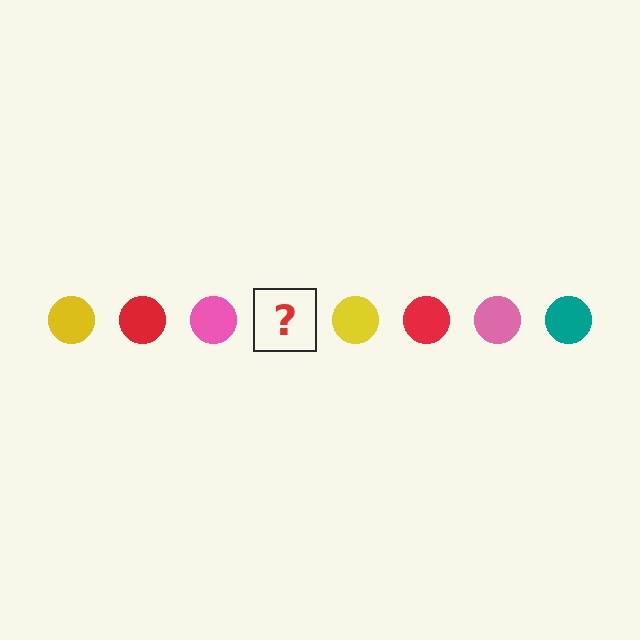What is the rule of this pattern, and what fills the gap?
The rule is that the pattern cycles through yellow, red, pink, teal circles. The gap should be filled with a teal circle.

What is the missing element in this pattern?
The missing element is a teal circle.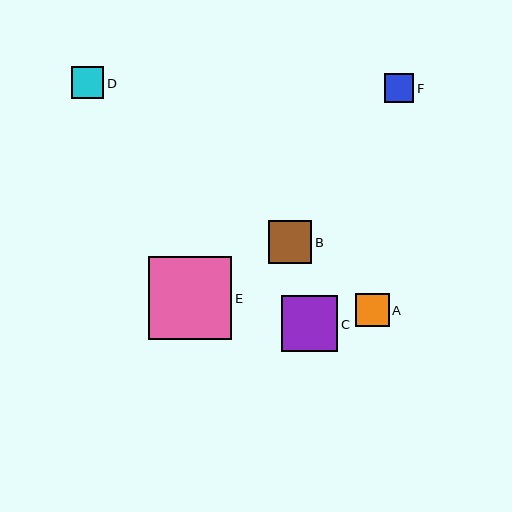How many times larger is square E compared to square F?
Square E is approximately 2.8 times the size of square F.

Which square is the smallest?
Square F is the smallest with a size of approximately 29 pixels.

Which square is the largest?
Square E is the largest with a size of approximately 83 pixels.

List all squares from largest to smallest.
From largest to smallest: E, C, B, A, D, F.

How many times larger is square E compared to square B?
Square E is approximately 1.9 times the size of square B.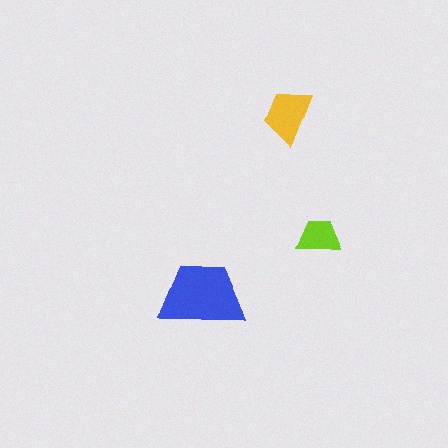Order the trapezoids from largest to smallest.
the blue one, the yellow one, the lime one.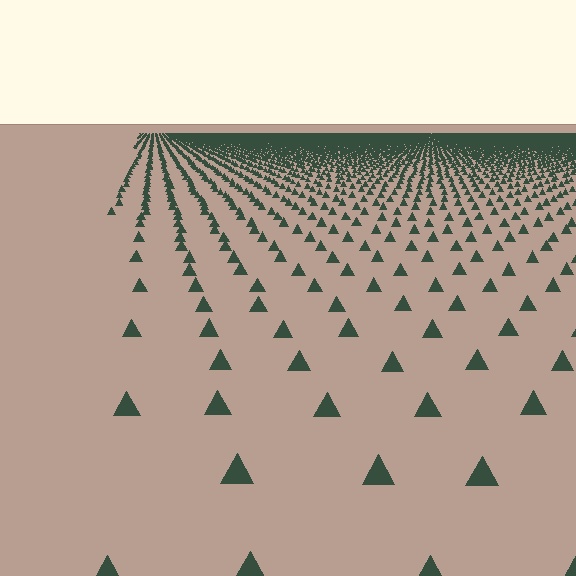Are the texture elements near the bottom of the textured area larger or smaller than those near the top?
Larger. Near the bottom, elements are closer to the viewer and appear at a bigger on-screen size.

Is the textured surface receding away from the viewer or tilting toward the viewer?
The surface is receding away from the viewer. Texture elements get smaller and denser toward the top.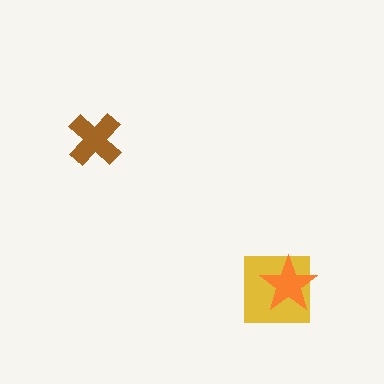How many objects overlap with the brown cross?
0 objects overlap with the brown cross.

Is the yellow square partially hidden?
Yes, it is partially covered by another shape.